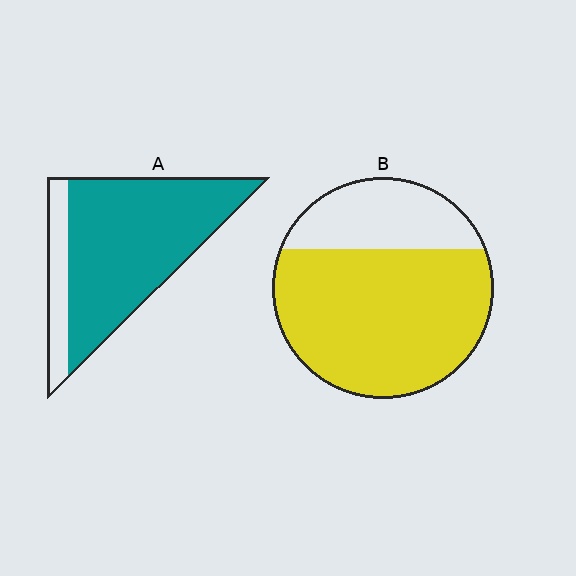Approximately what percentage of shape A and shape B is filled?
A is approximately 80% and B is approximately 70%.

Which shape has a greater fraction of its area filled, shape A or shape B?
Shape A.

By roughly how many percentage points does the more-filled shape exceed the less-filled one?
By roughly 10 percentage points (A over B).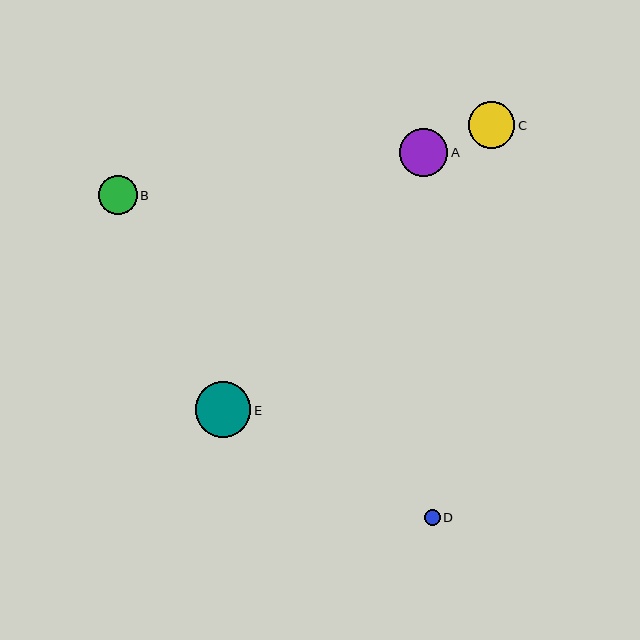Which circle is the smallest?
Circle D is the smallest with a size of approximately 16 pixels.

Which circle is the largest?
Circle E is the largest with a size of approximately 55 pixels.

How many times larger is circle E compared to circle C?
Circle E is approximately 1.2 times the size of circle C.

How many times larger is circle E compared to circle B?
Circle E is approximately 1.4 times the size of circle B.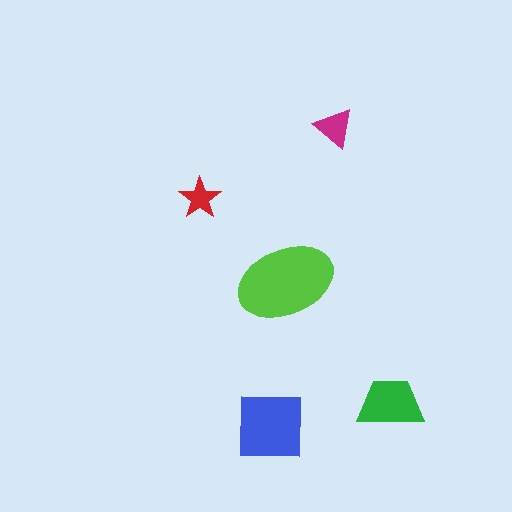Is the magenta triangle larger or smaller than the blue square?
Smaller.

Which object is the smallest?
The red star.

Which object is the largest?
The lime ellipse.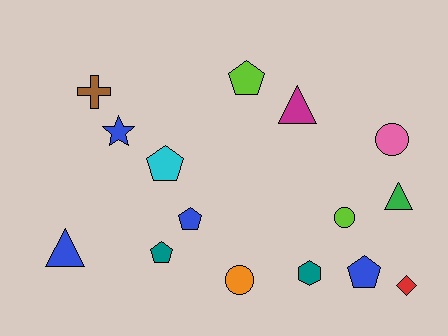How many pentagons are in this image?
There are 5 pentagons.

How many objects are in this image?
There are 15 objects.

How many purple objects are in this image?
There are no purple objects.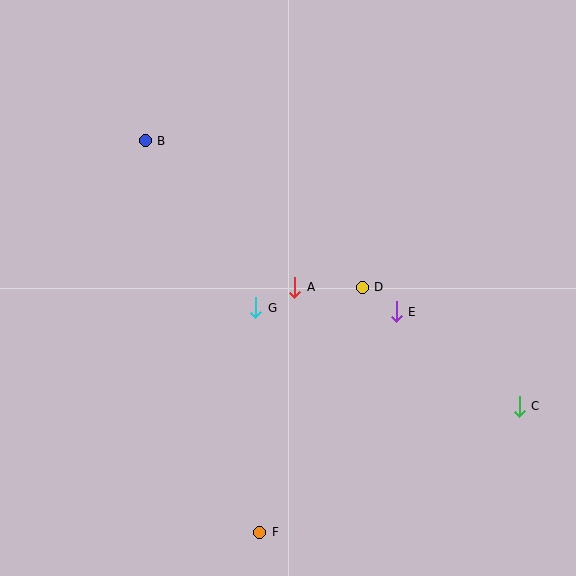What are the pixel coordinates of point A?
Point A is at (295, 287).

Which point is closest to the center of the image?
Point A at (295, 287) is closest to the center.